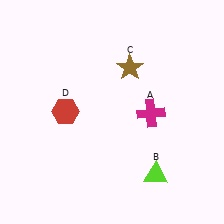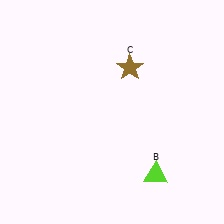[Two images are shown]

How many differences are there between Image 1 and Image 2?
There are 2 differences between the two images.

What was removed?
The red hexagon (D), the magenta cross (A) were removed in Image 2.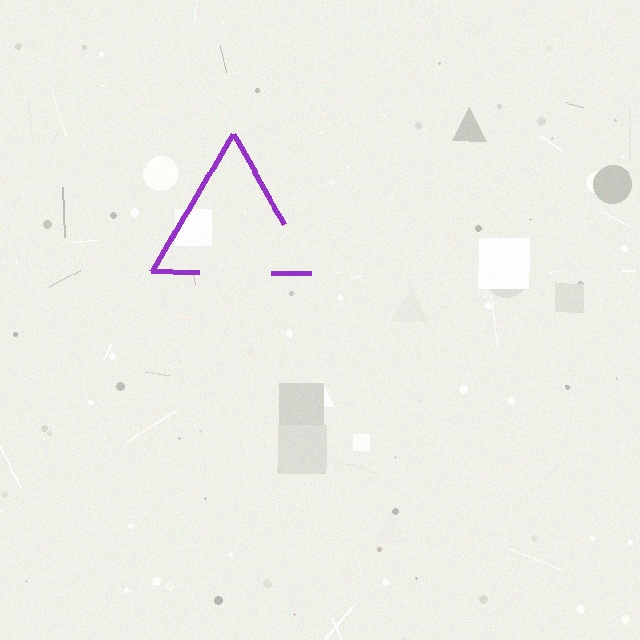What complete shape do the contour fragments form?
The contour fragments form a triangle.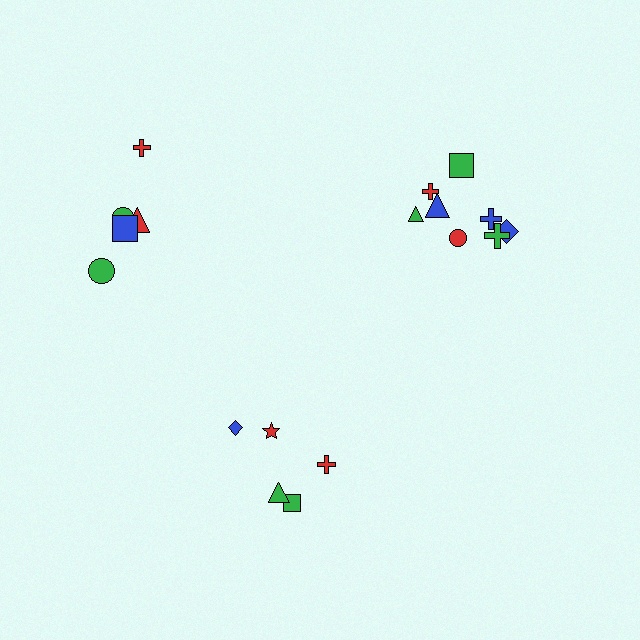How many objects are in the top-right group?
There are 8 objects.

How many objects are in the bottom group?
There are 5 objects.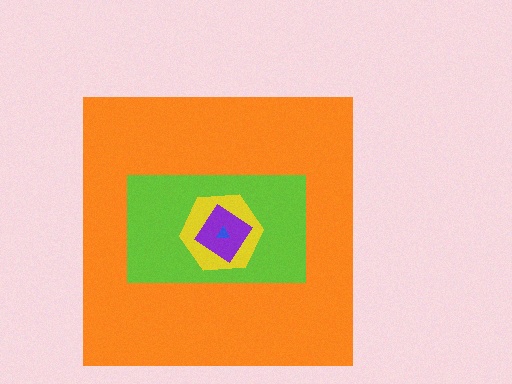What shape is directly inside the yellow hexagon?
The purple diamond.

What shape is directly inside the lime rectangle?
The yellow hexagon.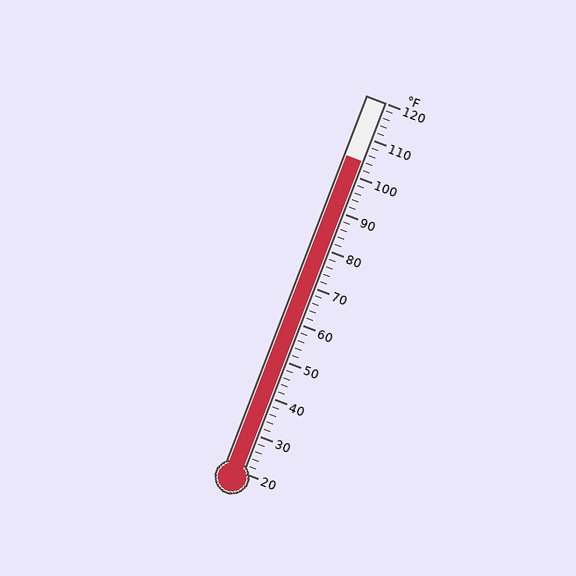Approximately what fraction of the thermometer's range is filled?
The thermometer is filled to approximately 85% of its range.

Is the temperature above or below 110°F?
The temperature is below 110°F.